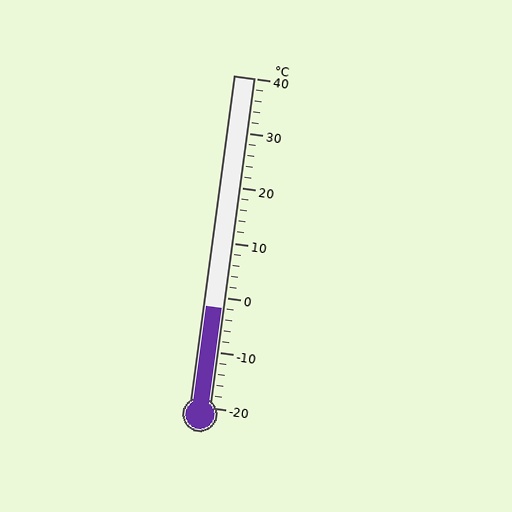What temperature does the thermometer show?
The thermometer shows approximately -2°C.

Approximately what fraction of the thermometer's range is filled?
The thermometer is filled to approximately 30% of its range.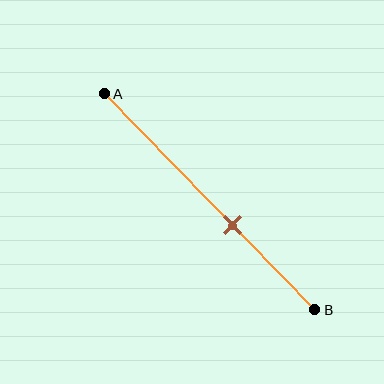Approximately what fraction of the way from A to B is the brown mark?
The brown mark is approximately 60% of the way from A to B.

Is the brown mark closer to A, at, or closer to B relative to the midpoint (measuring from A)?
The brown mark is closer to point B than the midpoint of segment AB.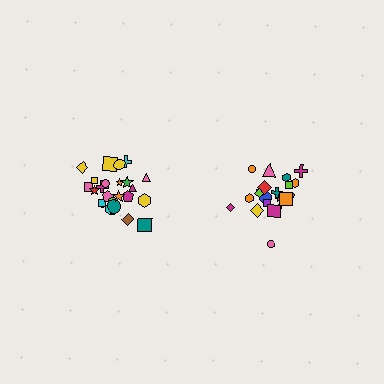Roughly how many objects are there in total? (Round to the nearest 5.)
Roughly 45 objects in total.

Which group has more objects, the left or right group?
The left group.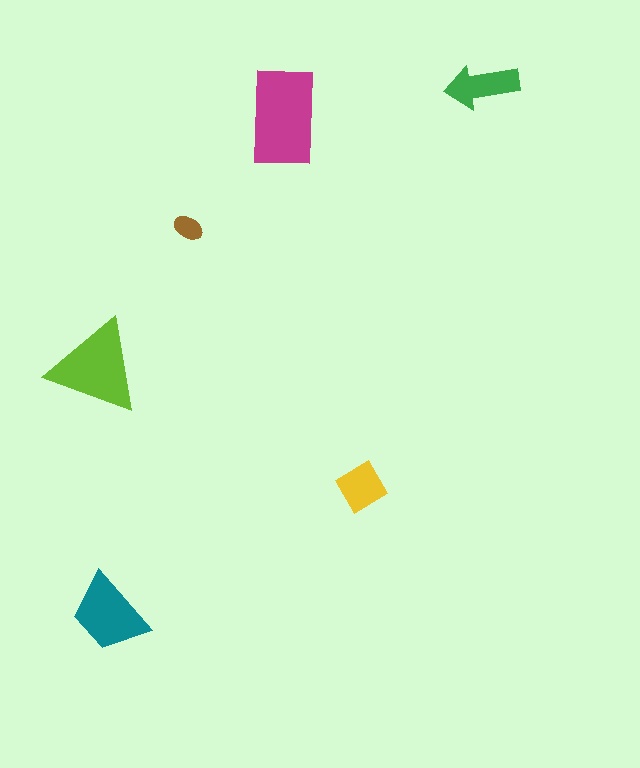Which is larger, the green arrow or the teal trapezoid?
The teal trapezoid.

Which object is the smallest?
The brown ellipse.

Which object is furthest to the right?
The green arrow is rightmost.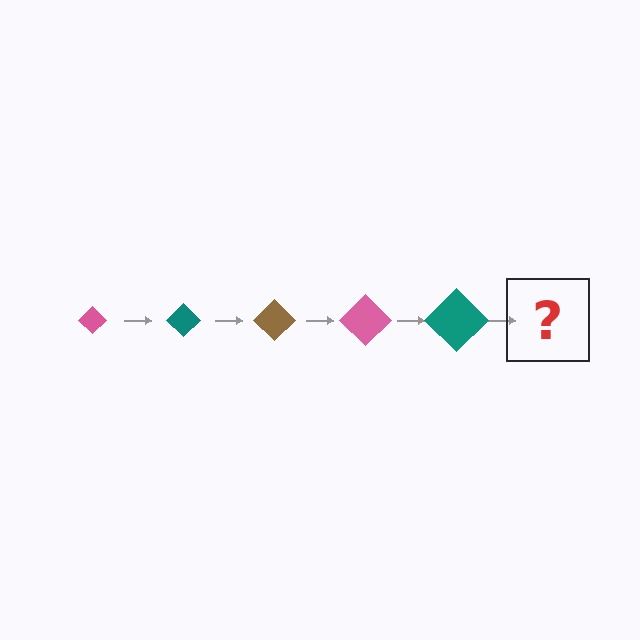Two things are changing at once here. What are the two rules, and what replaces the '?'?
The two rules are that the diamond grows larger each step and the color cycles through pink, teal, and brown. The '?' should be a brown diamond, larger than the previous one.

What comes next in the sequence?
The next element should be a brown diamond, larger than the previous one.